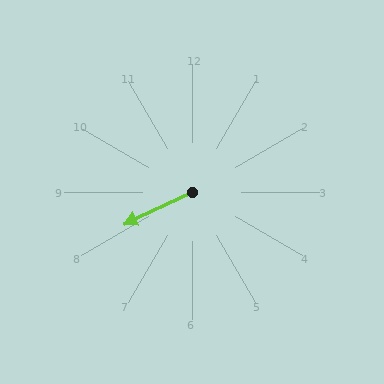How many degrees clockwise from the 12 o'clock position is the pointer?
Approximately 245 degrees.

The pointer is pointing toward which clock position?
Roughly 8 o'clock.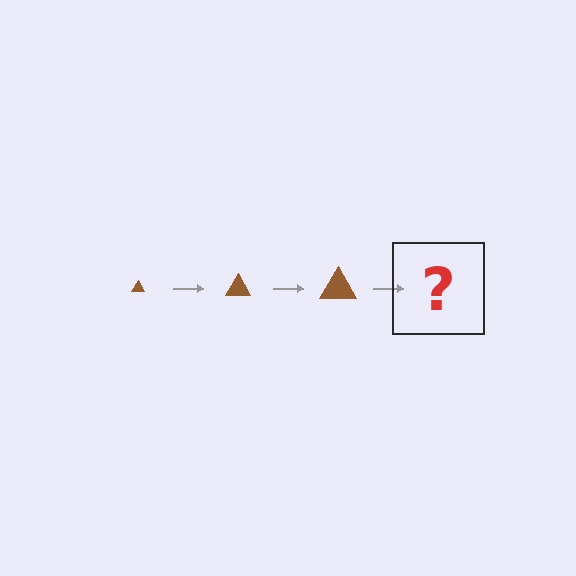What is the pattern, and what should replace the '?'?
The pattern is that the triangle gets progressively larger each step. The '?' should be a brown triangle, larger than the previous one.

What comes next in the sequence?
The next element should be a brown triangle, larger than the previous one.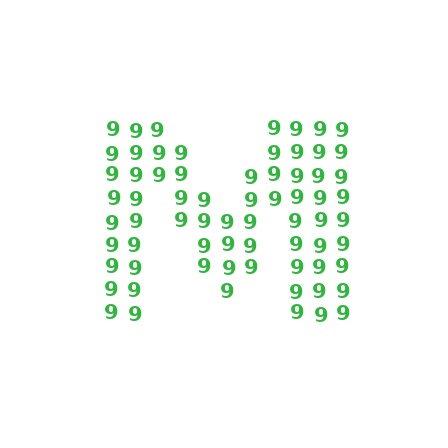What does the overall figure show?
The overall figure shows the letter M.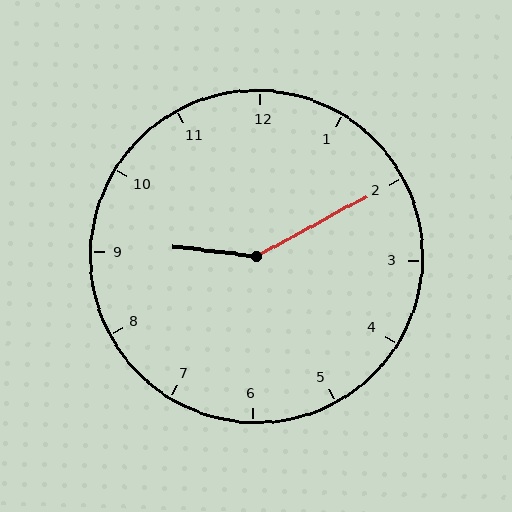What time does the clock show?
9:10.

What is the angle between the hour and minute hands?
Approximately 145 degrees.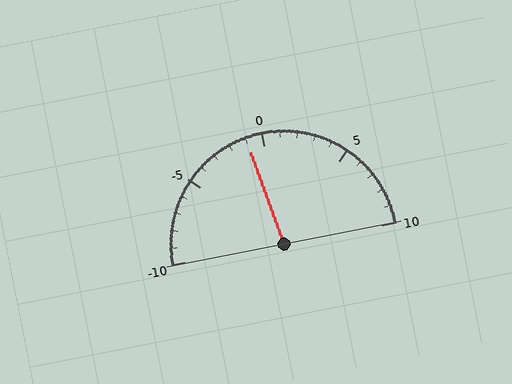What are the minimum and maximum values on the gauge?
The gauge ranges from -10 to 10.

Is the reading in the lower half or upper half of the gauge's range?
The reading is in the lower half of the range (-10 to 10).